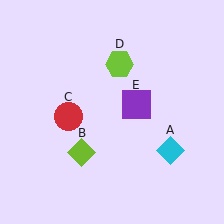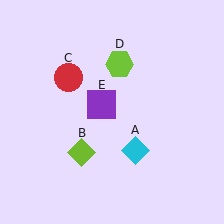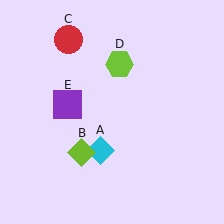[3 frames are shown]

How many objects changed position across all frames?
3 objects changed position: cyan diamond (object A), red circle (object C), purple square (object E).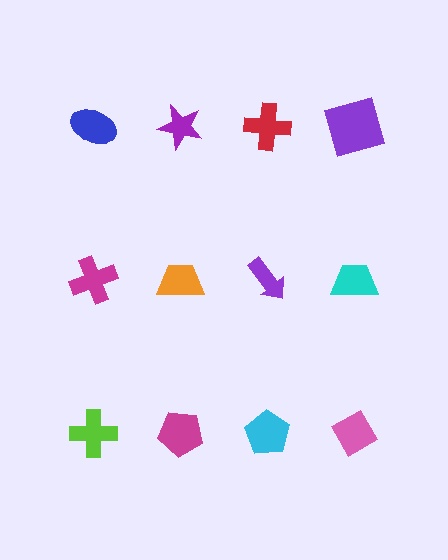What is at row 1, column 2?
A purple star.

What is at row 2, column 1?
A magenta cross.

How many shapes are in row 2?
4 shapes.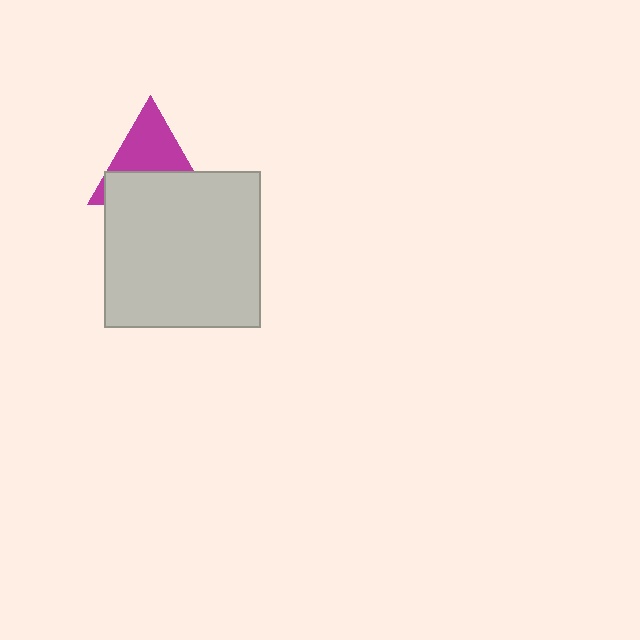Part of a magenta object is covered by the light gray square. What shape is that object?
It is a triangle.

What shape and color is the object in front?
The object in front is a light gray square.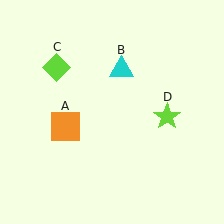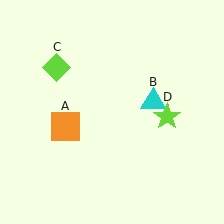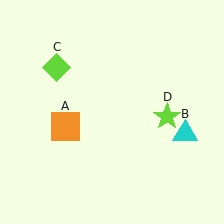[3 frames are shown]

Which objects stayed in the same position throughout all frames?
Orange square (object A) and lime diamond (object C) and lime star (object D) remained stationary.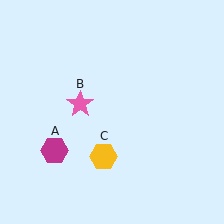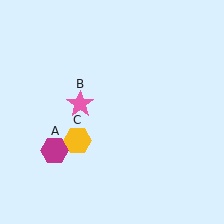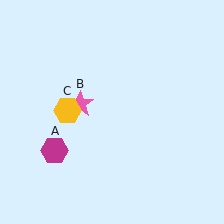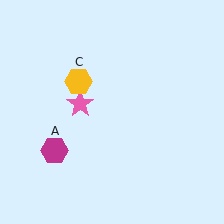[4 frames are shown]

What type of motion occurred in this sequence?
The yellow hexagon (object C) rotated clockwise around the center of the scene.